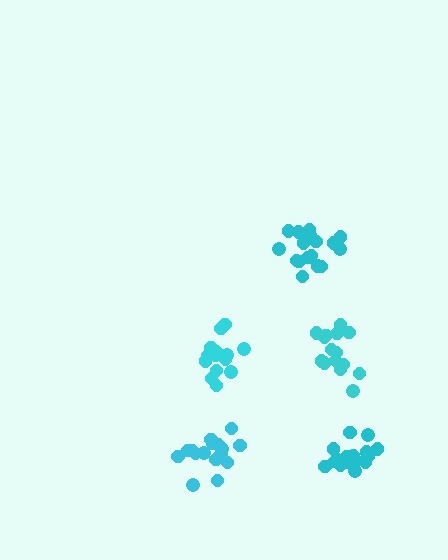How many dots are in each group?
Group 1: 16 dots, Group 2: 19 dots, Group 3: 14 dots, Group 4: 18 dots, Group 5: 16 dots (83 total).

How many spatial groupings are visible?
There are 5 spatial groupings.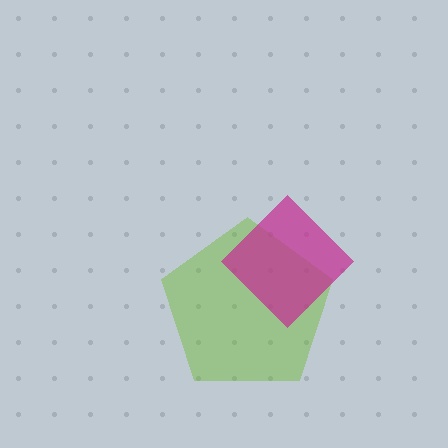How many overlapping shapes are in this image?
There are 2 overlapping shapes in the image.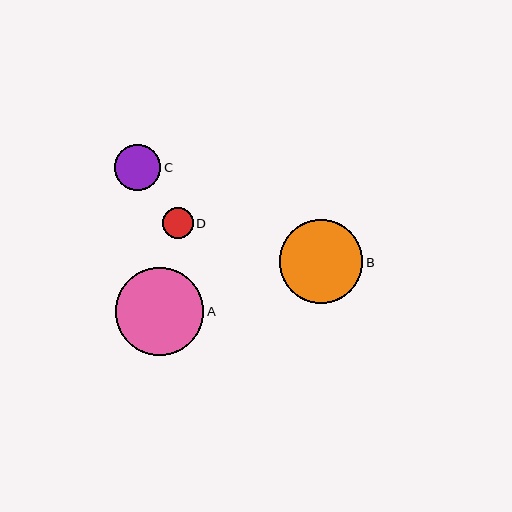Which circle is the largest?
Circle A is the largest with a size of approximately 88 pixels.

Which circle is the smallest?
Circle D is the smallest with a size of approximately 31 pixels.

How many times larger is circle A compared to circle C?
Circle A is approximately 1.9 times the size of circle C.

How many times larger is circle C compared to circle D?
Circle C is approximately 1.5 times the size of circle D.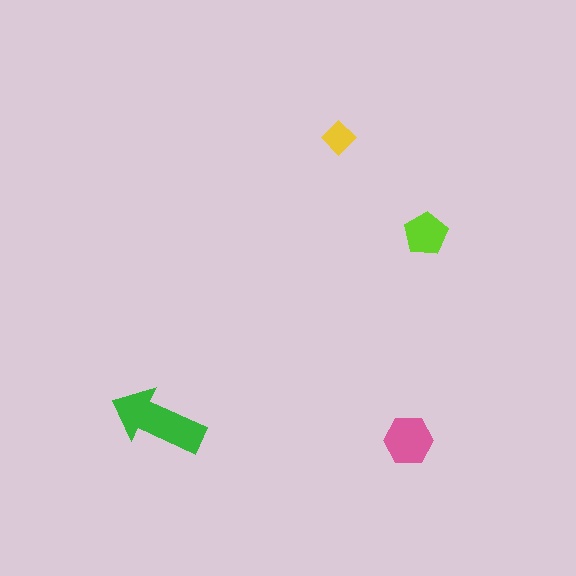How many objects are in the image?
There are 4 objects in the image.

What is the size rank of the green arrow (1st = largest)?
1st.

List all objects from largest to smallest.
The green arrow, the pink hexagon, the lime pentagon, the yellow diamond.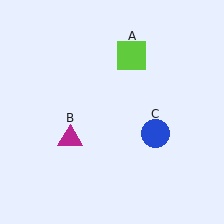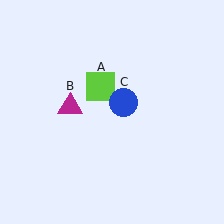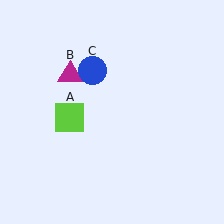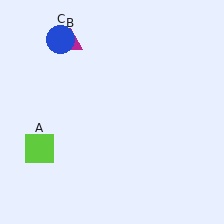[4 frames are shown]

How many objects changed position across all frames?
3 objects changed position: lime square (object A), magenta triangle (object B), blue circle (object C).